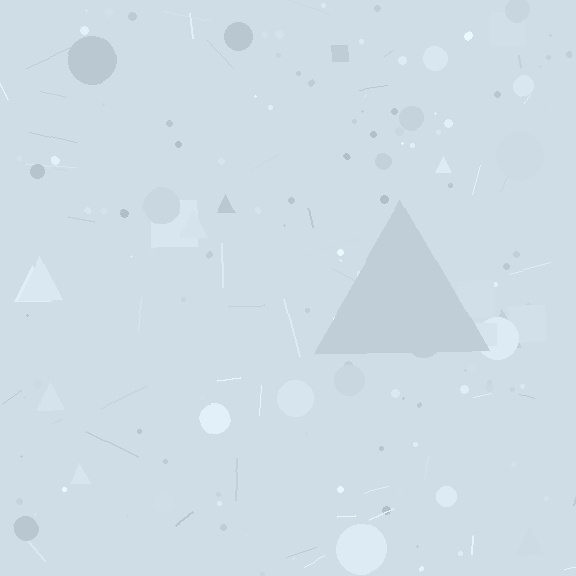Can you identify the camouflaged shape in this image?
The camouflaged shape is a triangle.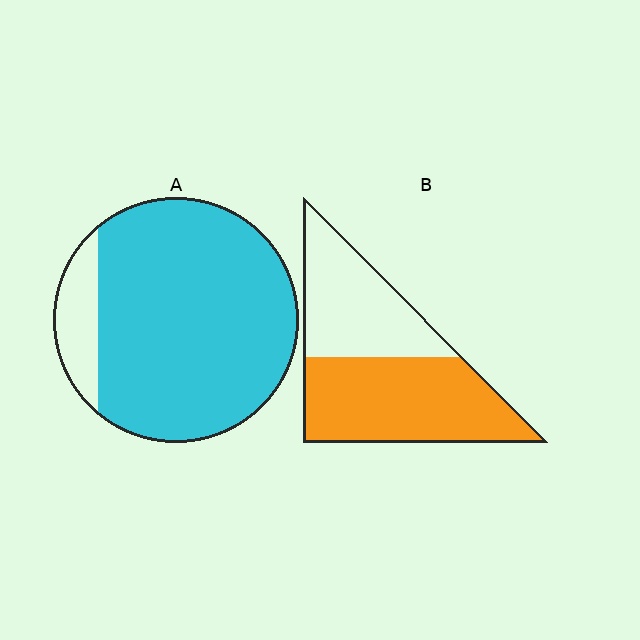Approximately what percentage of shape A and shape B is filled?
A is approximately 85% and B is approximately 60%.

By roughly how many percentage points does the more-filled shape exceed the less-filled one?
By roughly 30 percentage points (A over B).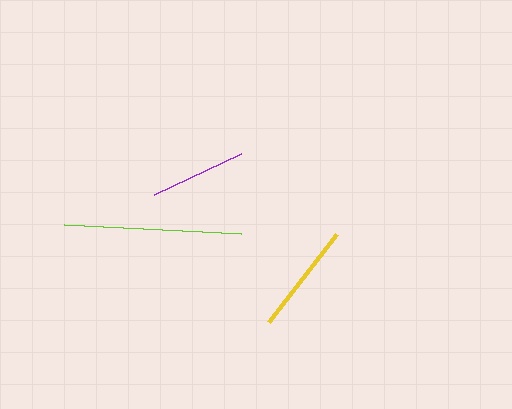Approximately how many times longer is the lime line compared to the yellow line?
The lime line is approximately 1.6 times the length of the yellow line.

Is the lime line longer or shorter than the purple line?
The lime line is longer than the purple line.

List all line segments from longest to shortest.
From longest to shortest: lime, yellow, purple.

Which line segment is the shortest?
The purple line is the shortest at approximately 96 pixels.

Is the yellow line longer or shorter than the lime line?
The lime line is longer than the yellow line.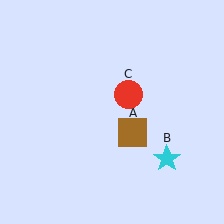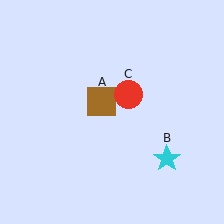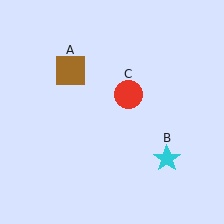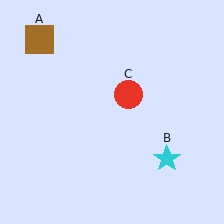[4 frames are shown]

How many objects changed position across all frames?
1 object changed position: brown square (object A).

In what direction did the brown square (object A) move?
The brown square (object A) moved up and to the left.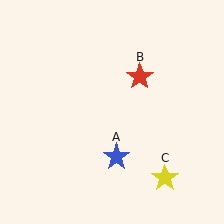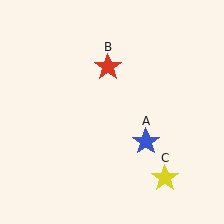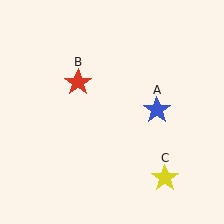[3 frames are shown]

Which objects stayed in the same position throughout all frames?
Yellow star (object C) remained stationary.